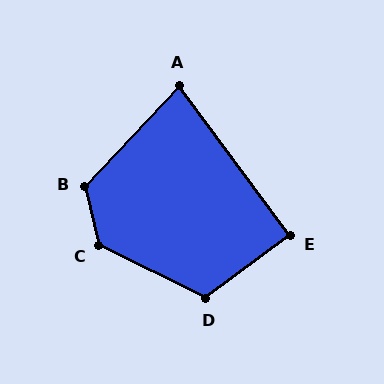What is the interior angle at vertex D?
Approximately 117 degrees (obtuse).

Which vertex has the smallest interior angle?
A, at approximately 80 degrees.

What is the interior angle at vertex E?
Approximately 90 degrees (approximately right).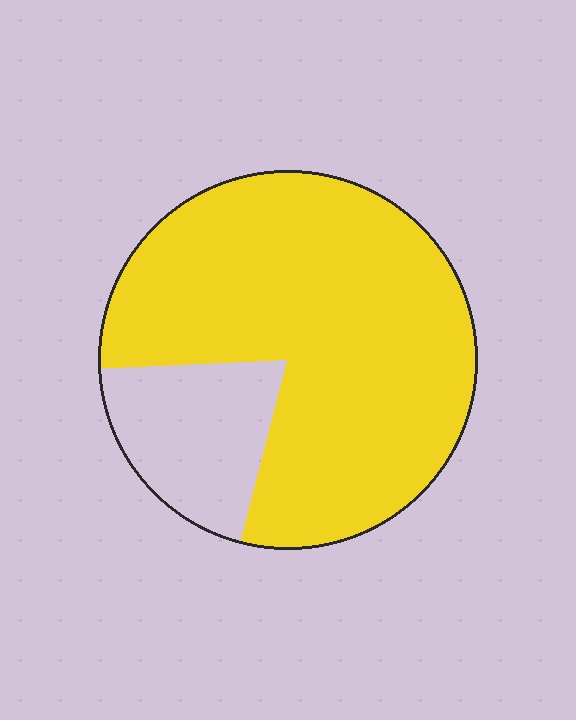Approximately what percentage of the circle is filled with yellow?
Approximately 80%.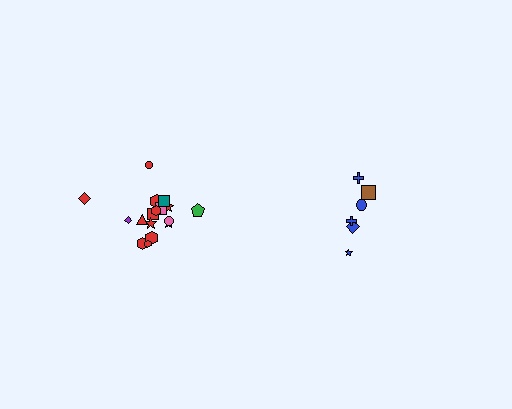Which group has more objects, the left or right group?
The left group.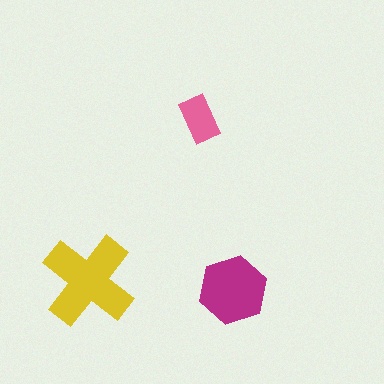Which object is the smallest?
The pink rectangle.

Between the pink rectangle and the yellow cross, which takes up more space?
The yellow cross.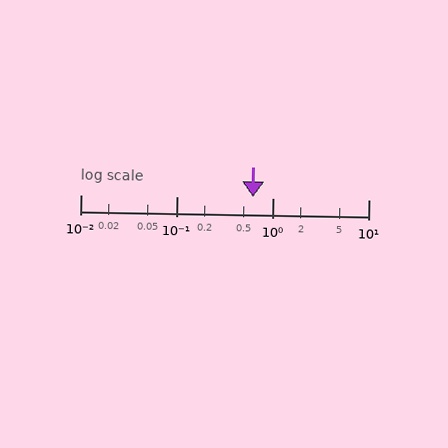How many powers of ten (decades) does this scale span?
The scale spans 3 decades, from 0.01 to 10.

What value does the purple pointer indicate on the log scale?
The pointer indicates approximately 0.63.